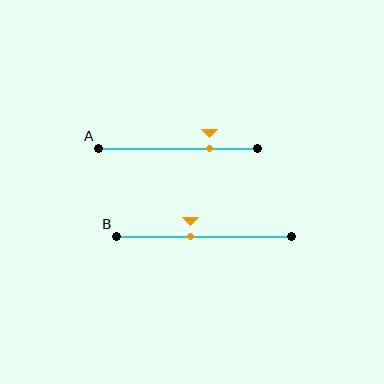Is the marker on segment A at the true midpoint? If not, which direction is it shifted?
No, the marker on segment A is shifted to the right by about 20% of the segment length.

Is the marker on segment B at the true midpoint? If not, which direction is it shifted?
No, the marker on segment B is shifted to the left by about 8% of the segment length.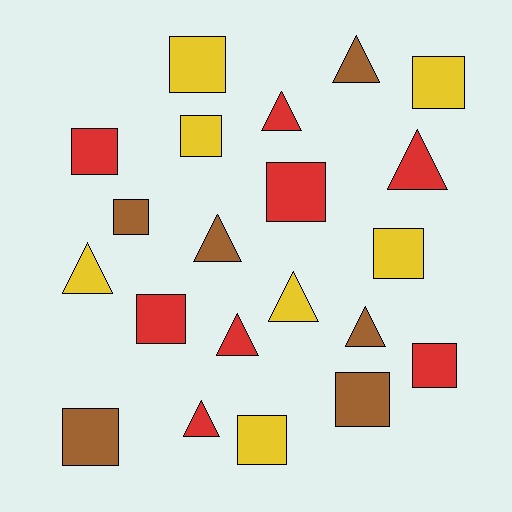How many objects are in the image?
There are 21 objects.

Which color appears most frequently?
Red, with 8 objects.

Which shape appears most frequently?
Square, with 12 objects.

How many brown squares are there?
There are 3 brown squares.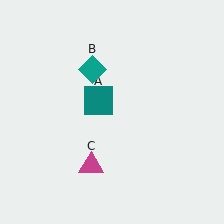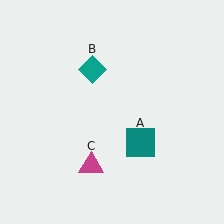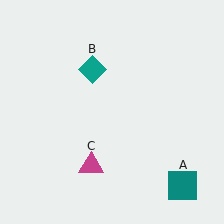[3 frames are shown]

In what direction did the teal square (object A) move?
The teal square (object A) moved down and to the right.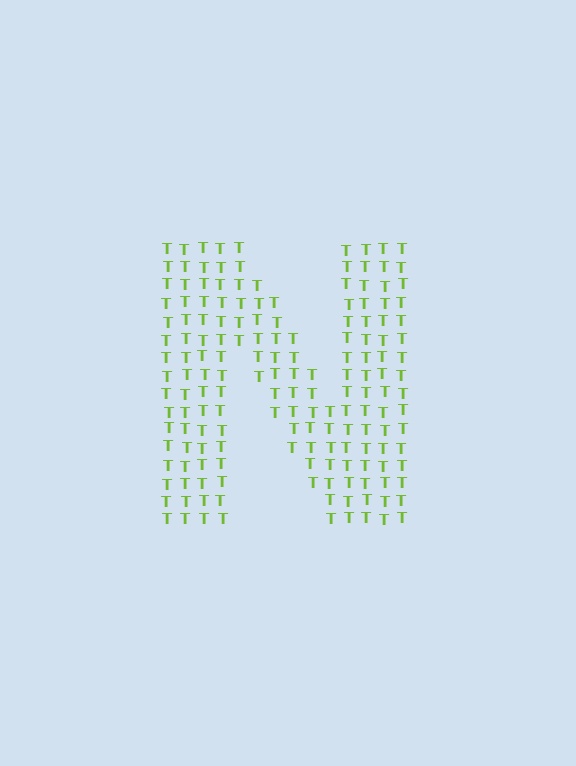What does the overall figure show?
The overall figure shows the letter N.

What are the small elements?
The small elements are letter T's.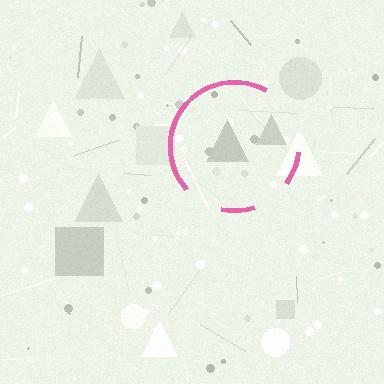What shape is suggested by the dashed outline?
The dashed outline suggests a circle.